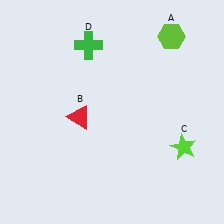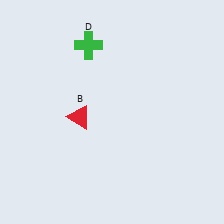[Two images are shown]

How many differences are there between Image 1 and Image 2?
There are 2 differences between the two images.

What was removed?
The lime hexagon (A), the lime star (C) were removed in Image 2.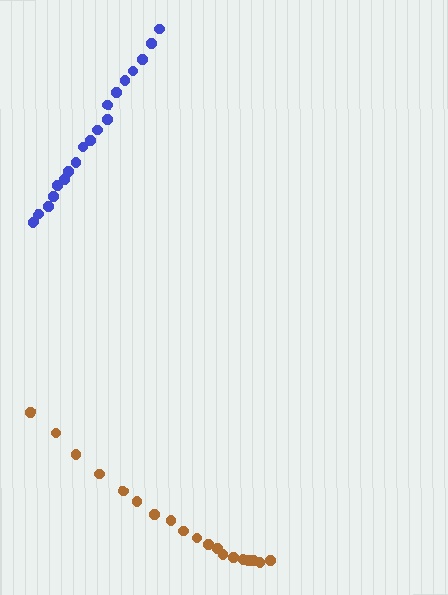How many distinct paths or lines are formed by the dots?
There are 2 distinct paths.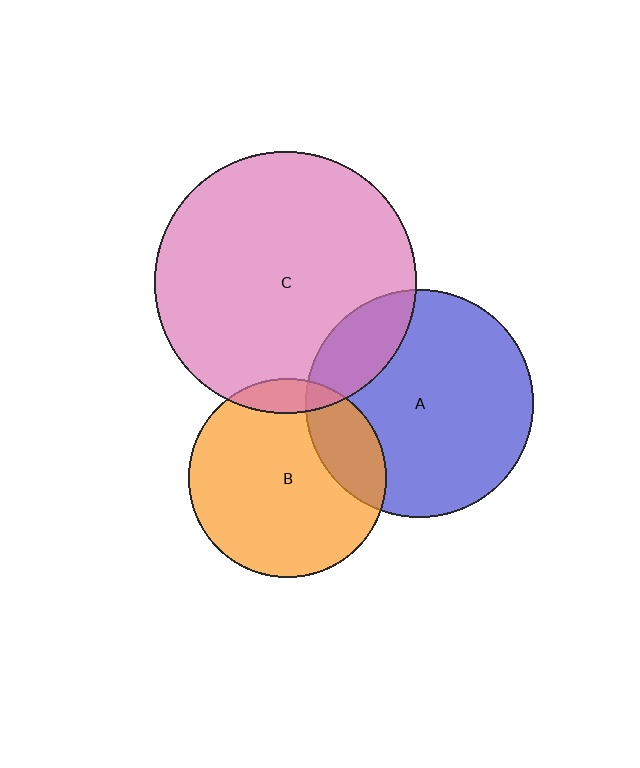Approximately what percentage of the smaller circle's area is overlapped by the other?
Approximately 20%.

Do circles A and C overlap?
Yes.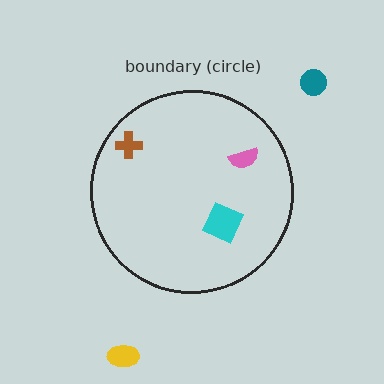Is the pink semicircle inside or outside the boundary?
Inside.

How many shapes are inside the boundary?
3 inside, 2 outside.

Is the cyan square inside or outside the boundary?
Inside.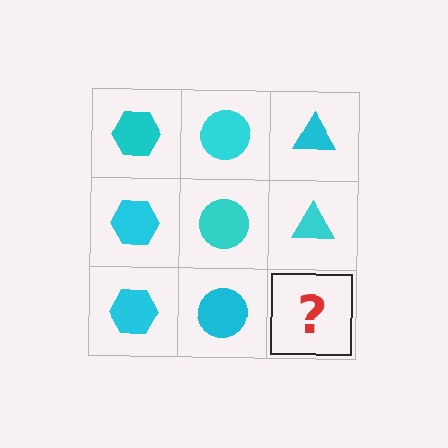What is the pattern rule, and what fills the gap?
The rule is that each column has a consistent shape. The gap should be filled with a cyan triangle.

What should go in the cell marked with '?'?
The missing cell should contain a cyan triangle.